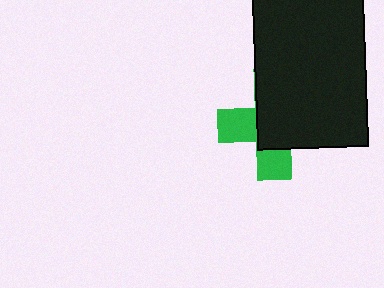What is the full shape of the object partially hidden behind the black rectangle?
The partially hidden object is a green cross.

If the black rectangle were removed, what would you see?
You would see the complete green cross.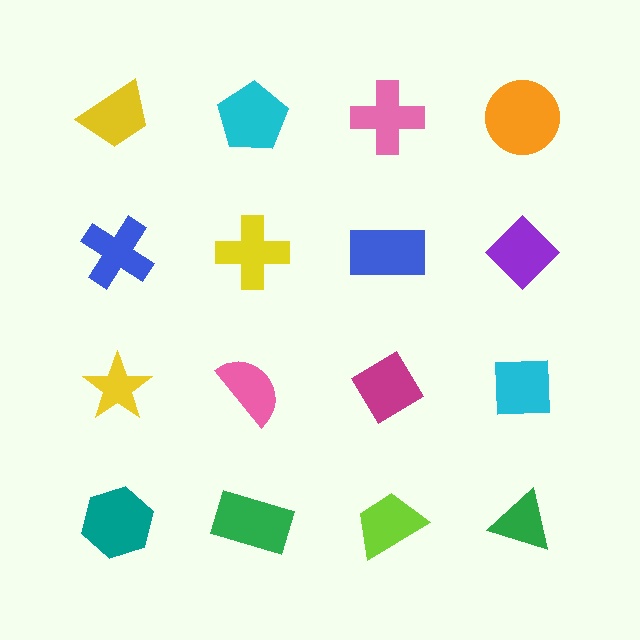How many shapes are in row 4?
4 shapes.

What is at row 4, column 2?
A green rectangle.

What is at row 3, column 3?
A magenta diamond.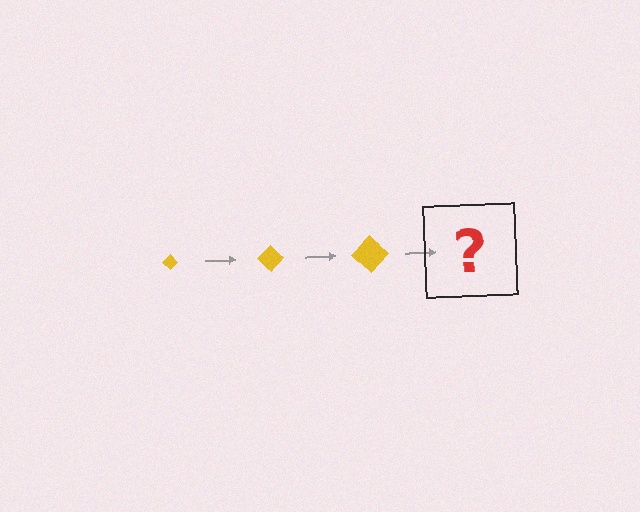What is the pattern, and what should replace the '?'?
The pattern is that the diamond gets progressively larger each step. The '?' should be a yellow diamond, larger than the previous one.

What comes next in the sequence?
The next element should be a yellow diamond, larger than the previous one.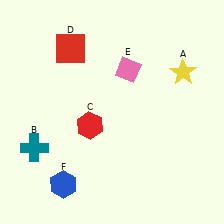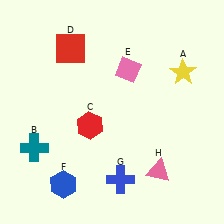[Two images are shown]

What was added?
A blue cross (G), a pink triangle (H) were added in Image 2.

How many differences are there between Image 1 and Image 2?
There are 2 differences between the two images.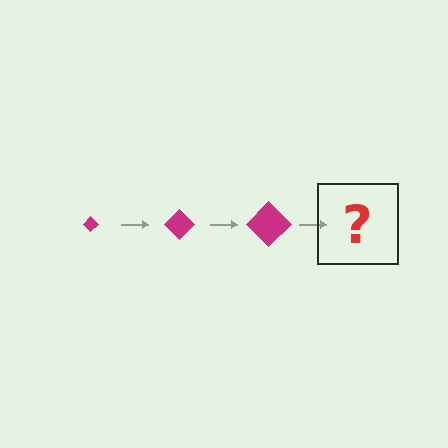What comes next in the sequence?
The next element should be a magenta diamond, larger than the previous one.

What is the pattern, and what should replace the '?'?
The pattern is that the diamond gets progressively larger each step. The '?' should be a magenta diamond, larger than the previous one.